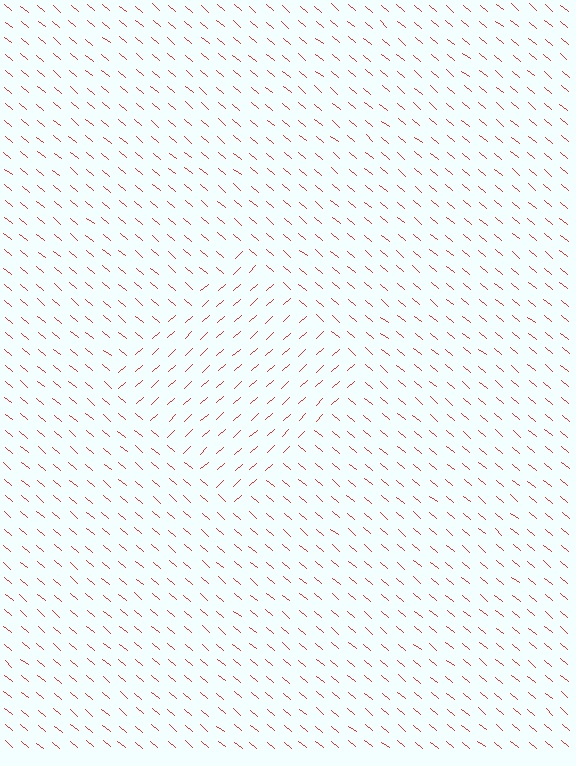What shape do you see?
I see a diamond.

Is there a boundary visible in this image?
Yes, there is a texture boundary formed by a change in line orientation.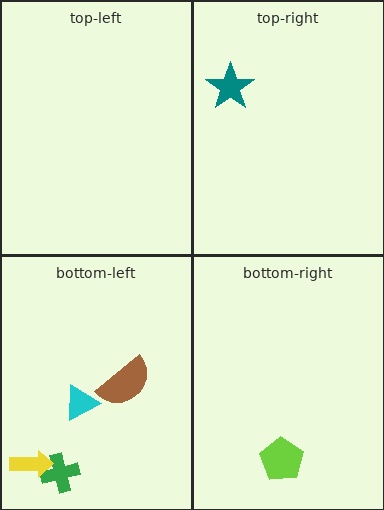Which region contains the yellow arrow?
The bottom-left region.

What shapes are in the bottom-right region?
The lime pentagon.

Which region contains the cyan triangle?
The bottom-left region.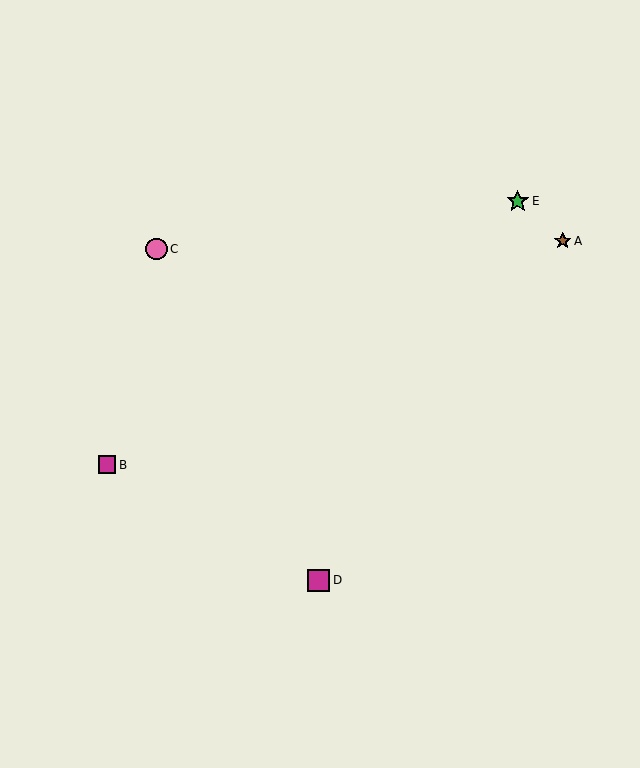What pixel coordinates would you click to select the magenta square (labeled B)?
Click at (107, 465) to select the magenta square B.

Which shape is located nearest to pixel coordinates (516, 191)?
The green star (labeled E) at (518, 201) is nearest to that location.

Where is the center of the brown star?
The center of the brown star is at (563, 241).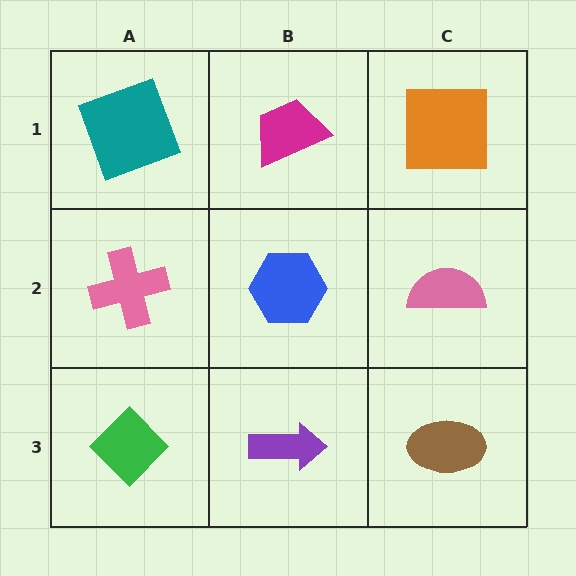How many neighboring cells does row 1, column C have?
2.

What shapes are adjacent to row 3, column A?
A pink cross (row 2, column A), a purple arrow (row 3, column B).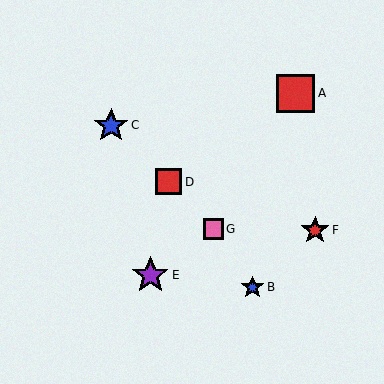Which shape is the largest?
The red square (labeled A) is the largest.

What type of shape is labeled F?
Shape F is a red star.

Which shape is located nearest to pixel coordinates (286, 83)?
The red square (labeled A) at (296, 93) is nearest to that location.